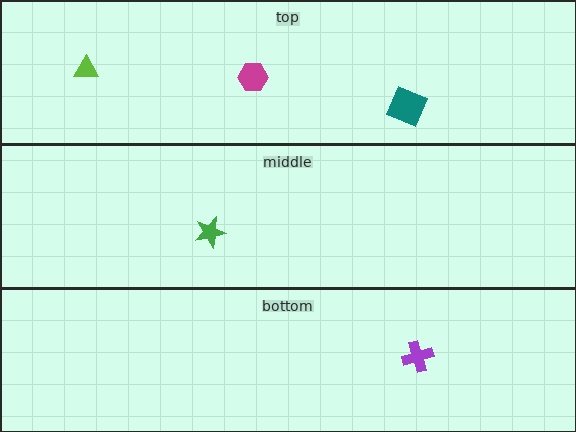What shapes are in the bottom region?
The purple cross.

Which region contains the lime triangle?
The top region.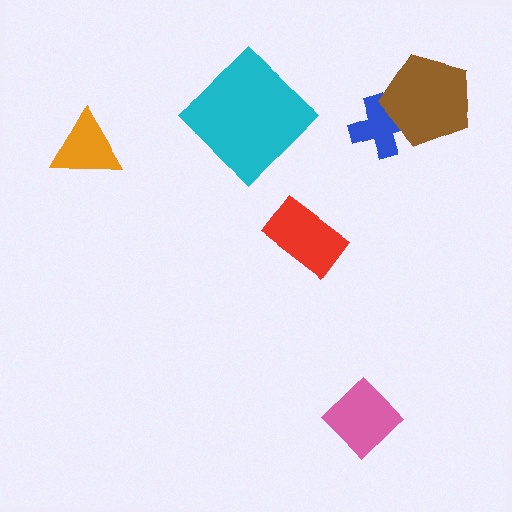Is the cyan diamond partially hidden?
No, no other shape covers it.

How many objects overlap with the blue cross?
1 object overlaps with the blue cross.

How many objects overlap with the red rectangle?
0 objects overlap with the red rectangle.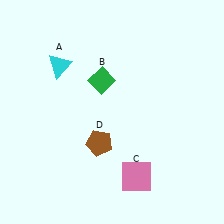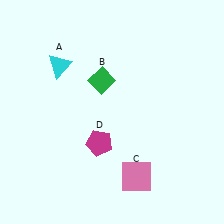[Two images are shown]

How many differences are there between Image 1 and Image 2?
There is 1 difference between the two images.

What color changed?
The pentagon (D) changed from brown in Image 1 to magenta in Image 2.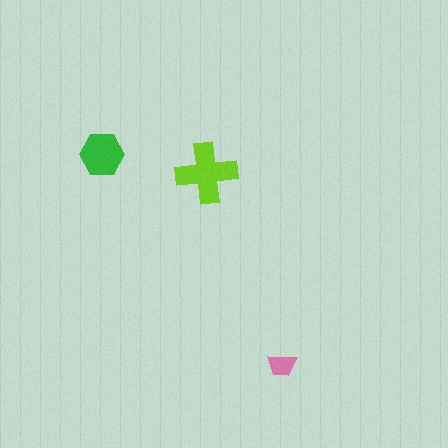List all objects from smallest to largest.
The pink trapezoid, the green hexagon, the lime cross.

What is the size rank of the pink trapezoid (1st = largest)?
3rd.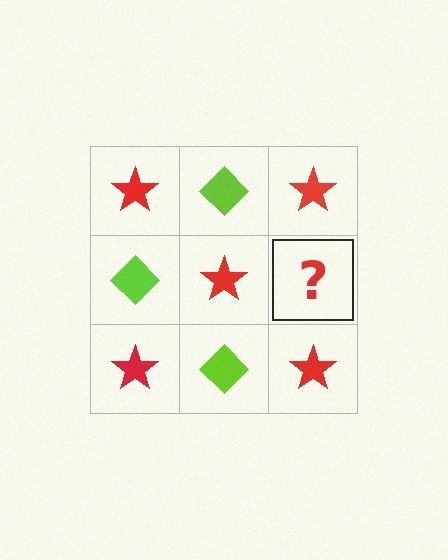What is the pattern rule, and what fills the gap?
The rule is that it alternates red star and lime diamond in a checkerboard pattern. The gap should be filled with a lime diamond.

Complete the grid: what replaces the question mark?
The question mark should be replaced with a lime diamond.